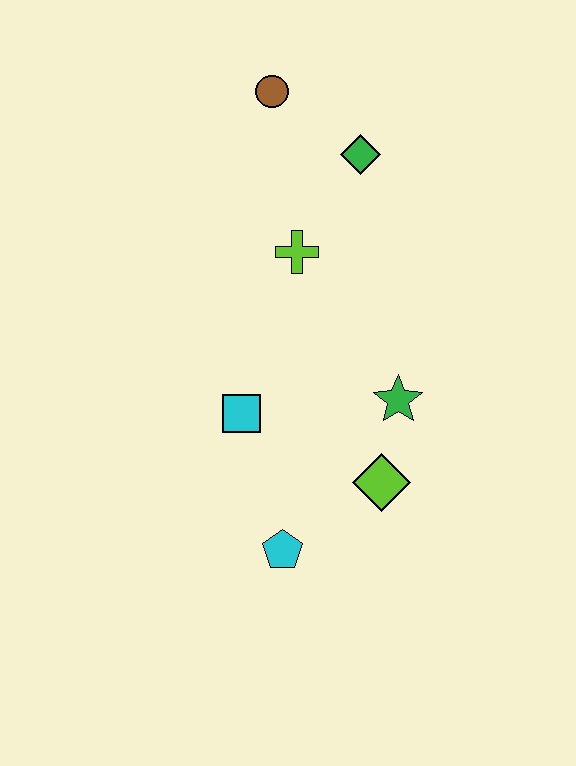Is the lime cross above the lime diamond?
Yes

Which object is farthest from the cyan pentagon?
The brown circle is farthest from the cyan pentagon.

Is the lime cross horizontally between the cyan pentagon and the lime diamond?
Yes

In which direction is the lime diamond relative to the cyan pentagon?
The lime diamond is to the right of the cyan pentagon.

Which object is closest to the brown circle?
The green diamond is closest to the brown circle.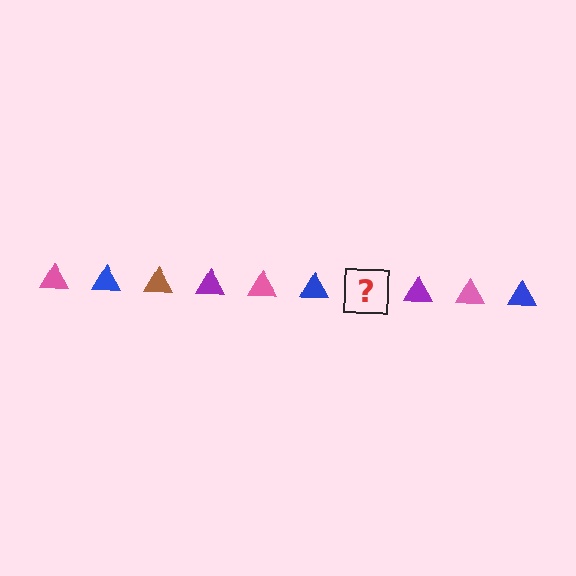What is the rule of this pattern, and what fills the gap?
The rule is that the pattern cycles through pink, blue, brown, purple triangles. The gap should be filled with a brown triangle.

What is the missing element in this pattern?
The missing element is a brown triangle.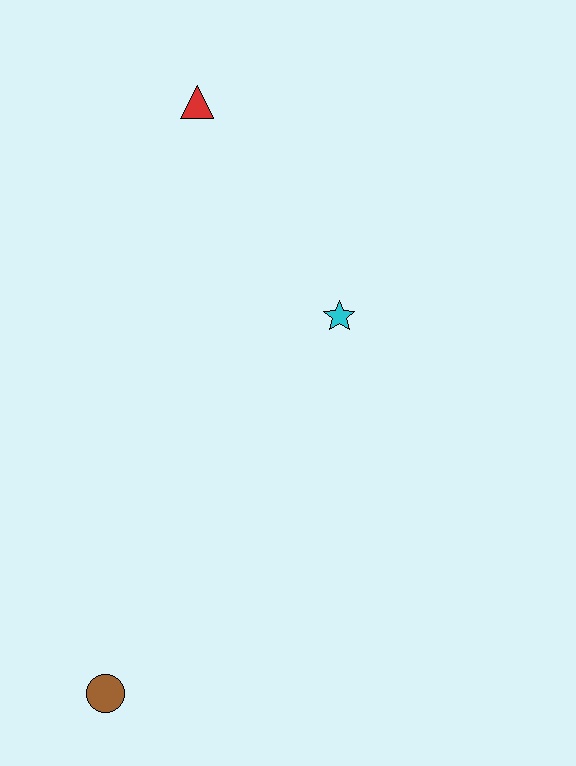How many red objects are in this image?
There is 1 red object.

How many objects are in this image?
There are 3 objects.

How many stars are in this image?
There is 1 star.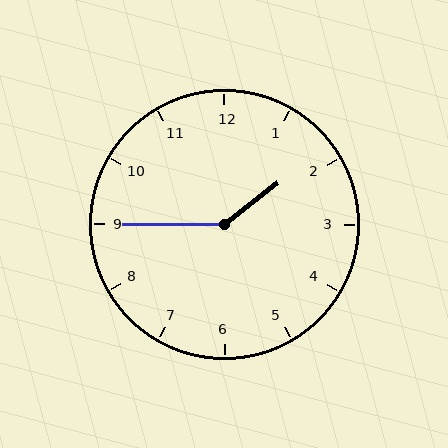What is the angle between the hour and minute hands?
Approximately 142 degrees.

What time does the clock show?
1:45.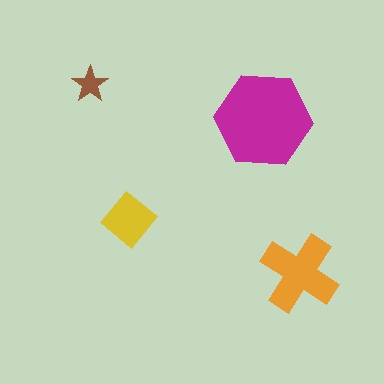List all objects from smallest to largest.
The brown star, the yellow diamond, the orange cross, the magenta hexagon.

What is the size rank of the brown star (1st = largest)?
4th.